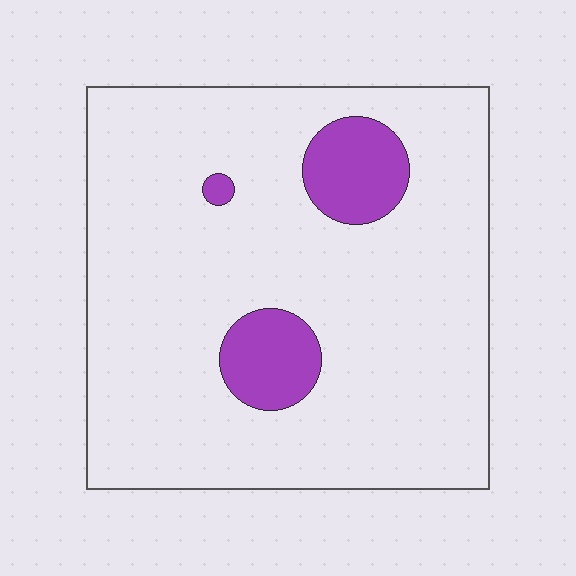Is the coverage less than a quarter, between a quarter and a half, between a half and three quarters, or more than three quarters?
Less than a quarter.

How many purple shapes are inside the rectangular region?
3.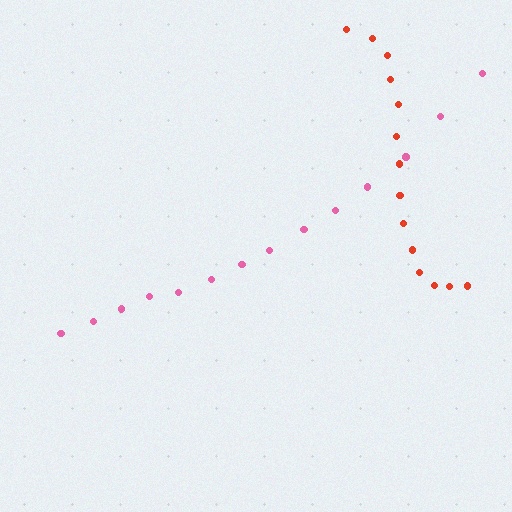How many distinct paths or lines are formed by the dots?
There are 2 distinct paths.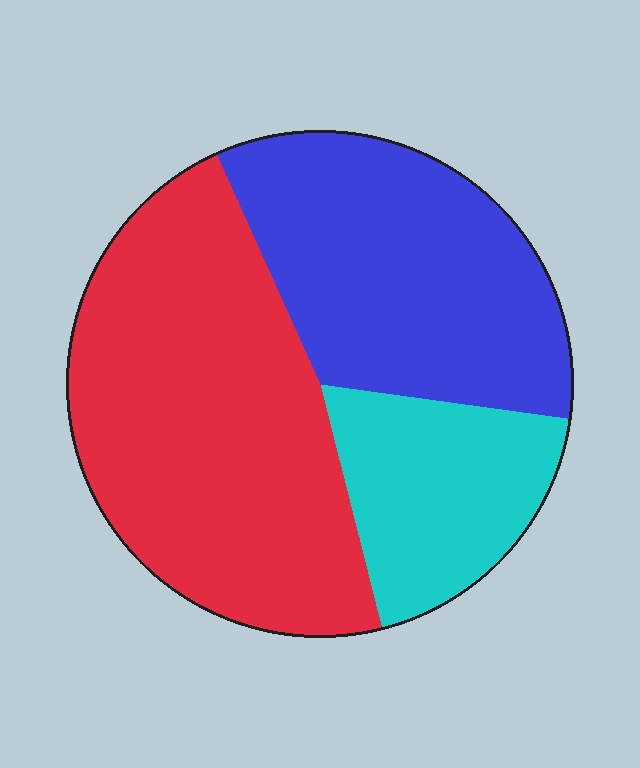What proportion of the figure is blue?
Blue covers around 35% of the figure.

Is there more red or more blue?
Red.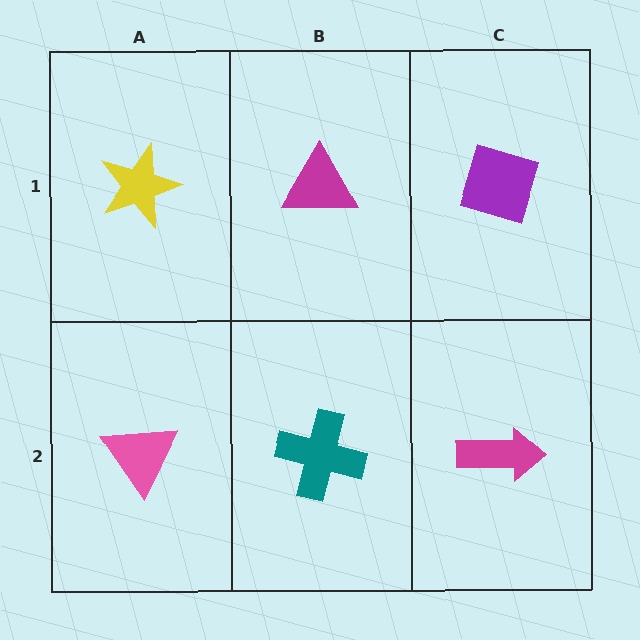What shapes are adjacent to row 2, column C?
A purple diamond (row 1, column C), a teal cross (row 2, column B).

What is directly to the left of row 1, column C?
A magenta triangle.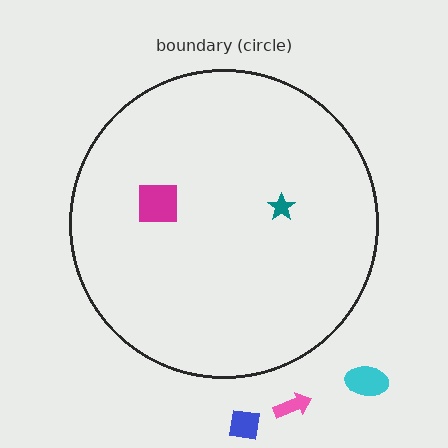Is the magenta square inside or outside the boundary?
Inside.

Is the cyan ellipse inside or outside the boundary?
Outside.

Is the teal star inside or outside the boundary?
Inside.